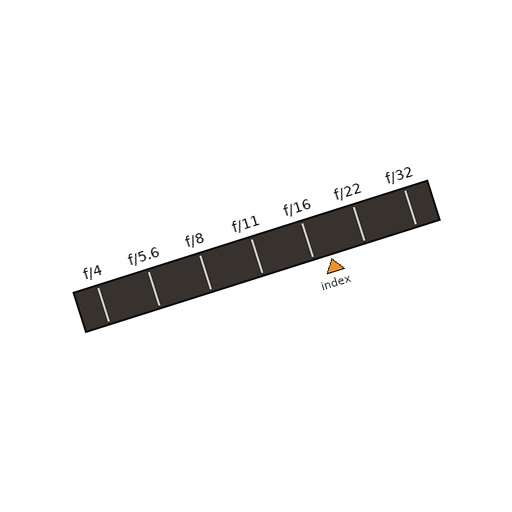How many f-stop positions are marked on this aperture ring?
There are 7 f-stop positions marked.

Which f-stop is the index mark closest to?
The index mark is closest to f/16.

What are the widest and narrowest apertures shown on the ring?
The widest aperture shown is f/4 and the narrowest is f/32.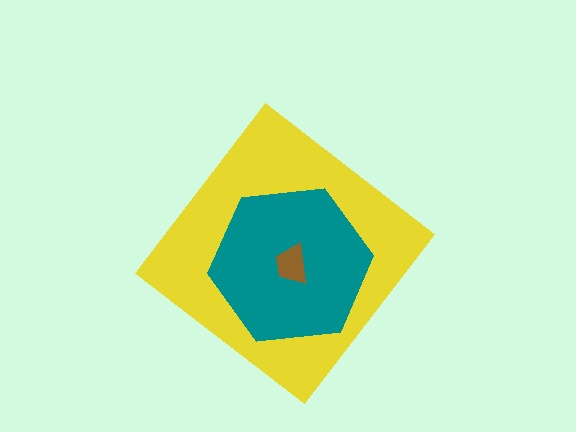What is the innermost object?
The brown trapezoid.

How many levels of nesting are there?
3.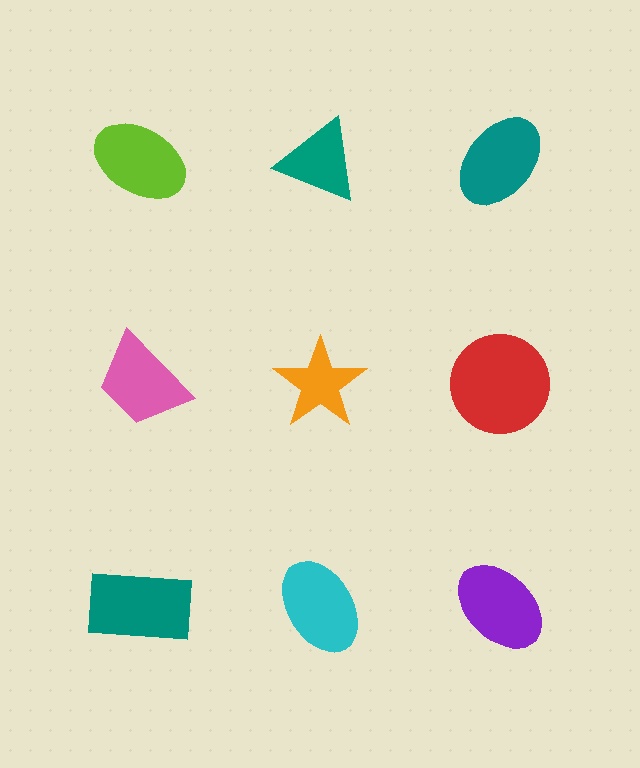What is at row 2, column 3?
A red circle.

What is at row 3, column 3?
A purple ellipse.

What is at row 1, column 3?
A teal ellipse.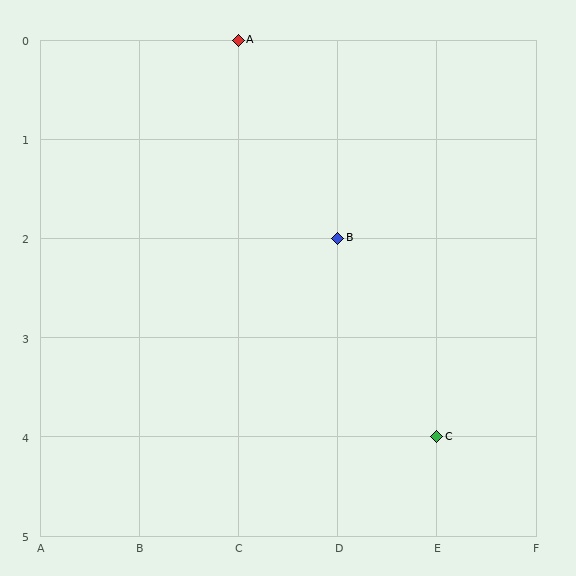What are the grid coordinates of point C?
Point C is at grid coordinates (E, 4).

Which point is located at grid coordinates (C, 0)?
Point A is at (C, 0).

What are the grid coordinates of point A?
Point A is at grid coordinates (C, 0).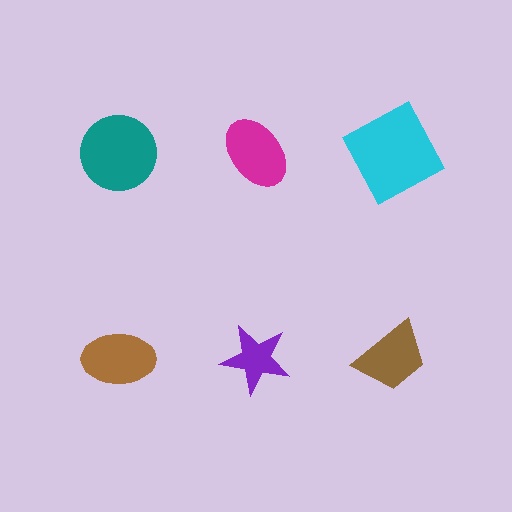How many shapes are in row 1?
3 shapes.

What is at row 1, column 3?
A cyan square.